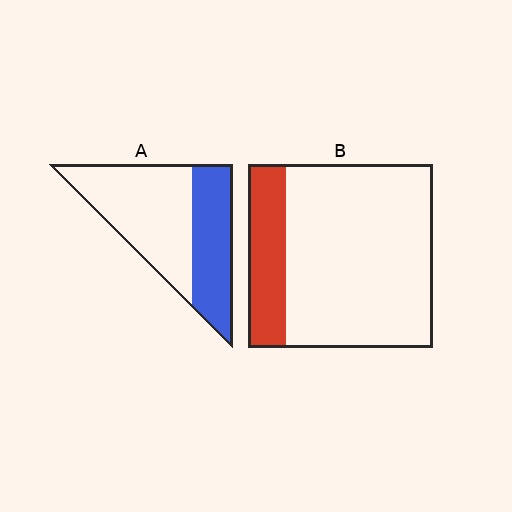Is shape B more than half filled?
No.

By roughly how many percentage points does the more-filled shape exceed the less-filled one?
By roughly 20 percentage points (A over B).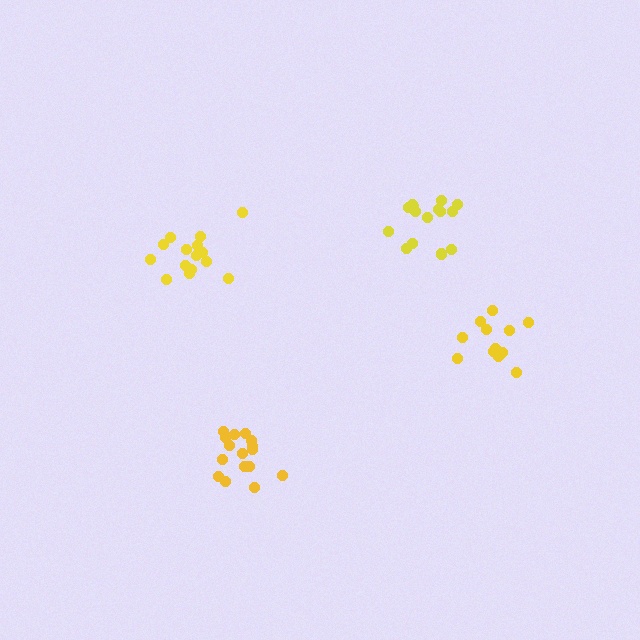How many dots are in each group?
Group 1: 12 dots, Group 2: 16 dots, Group 3: 16 dots, Group 4: 15 dots (59 total).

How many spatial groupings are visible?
There are 4 spatial groupings.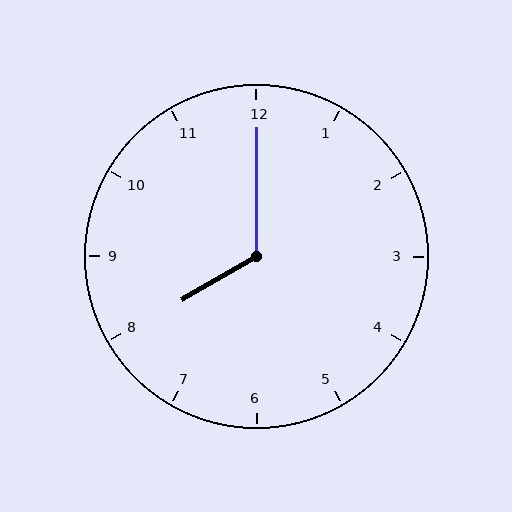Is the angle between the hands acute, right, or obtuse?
It is obtuse.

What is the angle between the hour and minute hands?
Approximately 120 degrees.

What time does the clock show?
8:00.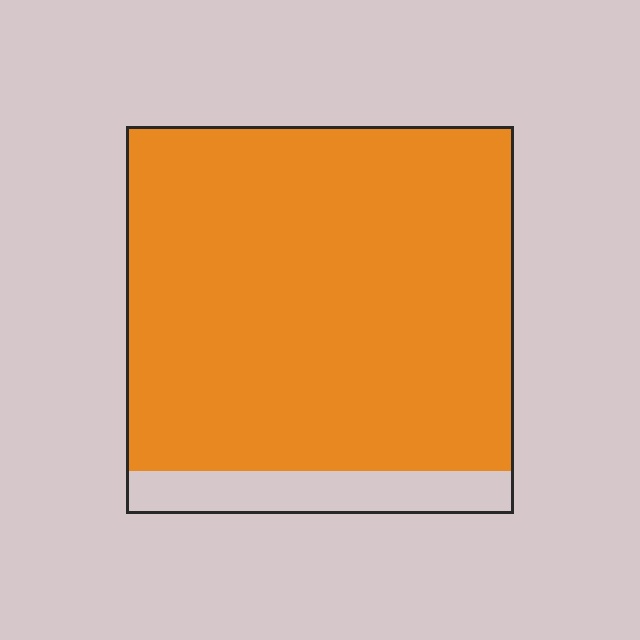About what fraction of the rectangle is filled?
About nine tenths (9/10).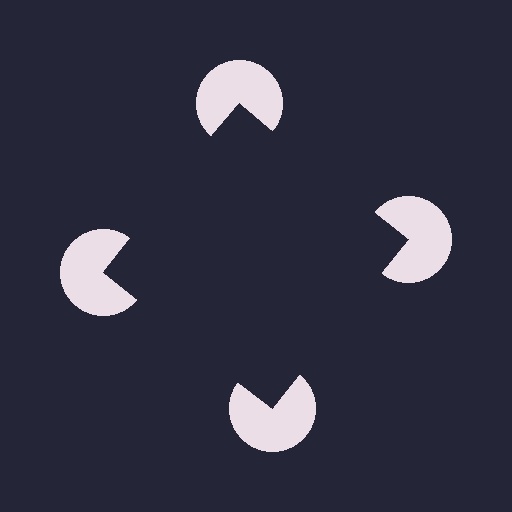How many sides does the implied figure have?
4 sides.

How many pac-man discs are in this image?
There are 4 — one at each vertex of the illusory square.